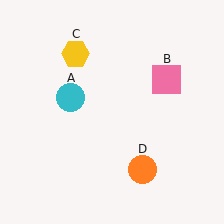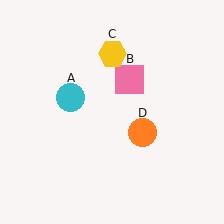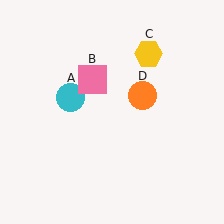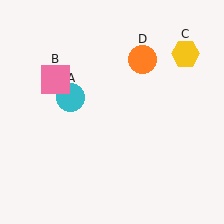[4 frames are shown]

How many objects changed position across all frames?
3 objects changed position: pink square (object B), yellow hexagon (object C), orange circle (object D).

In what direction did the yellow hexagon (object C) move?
The yellow hexagon (object C) moved right.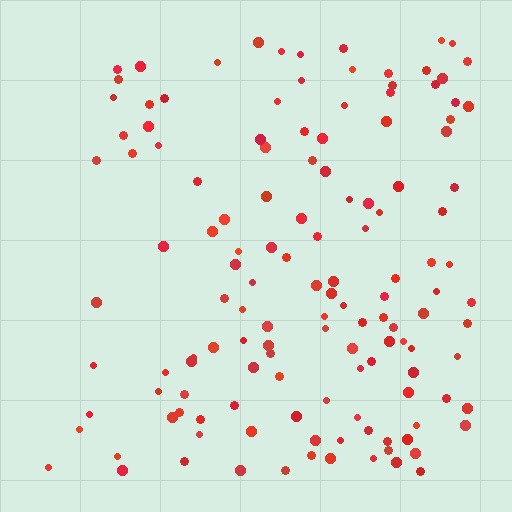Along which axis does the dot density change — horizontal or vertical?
Horizontal.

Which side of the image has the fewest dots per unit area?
The left.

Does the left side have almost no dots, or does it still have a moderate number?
Still a moderate number, just noticeably fewer than the right.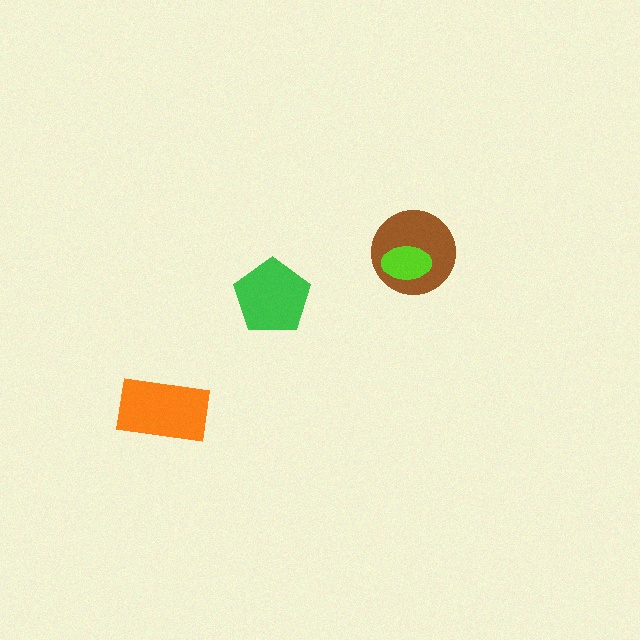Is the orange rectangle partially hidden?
No, no other shape covers it.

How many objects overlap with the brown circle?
1 object overlaps with the brown circle.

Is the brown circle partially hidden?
Yes, it is partially covered by another shape.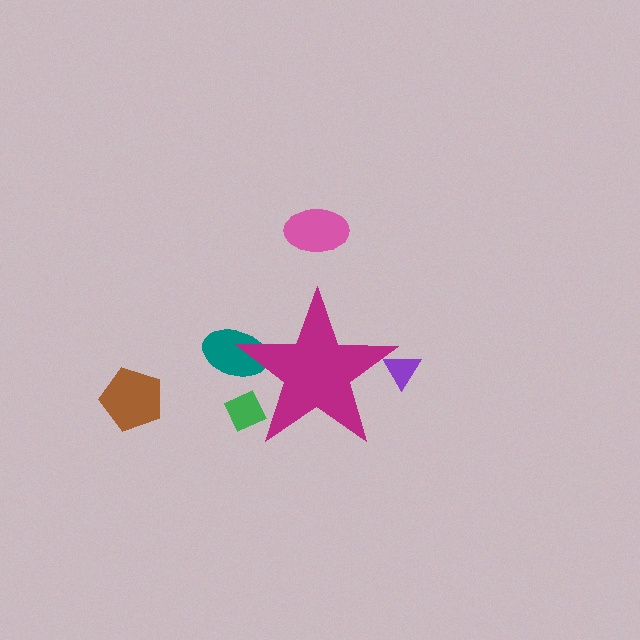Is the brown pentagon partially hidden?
No, the brown pentagon is fully visible.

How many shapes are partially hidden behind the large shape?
3 shapes are partially hidden.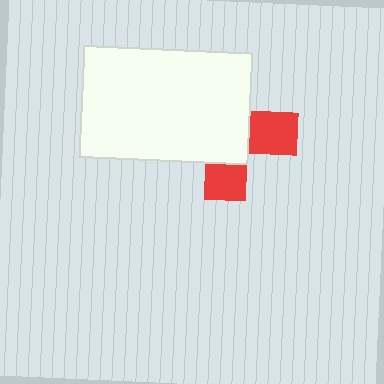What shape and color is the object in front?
The object in front is a white rectangle.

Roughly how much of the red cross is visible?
A small part of it is visible (roughly 36%).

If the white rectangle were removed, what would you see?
You would see the complete red cross.